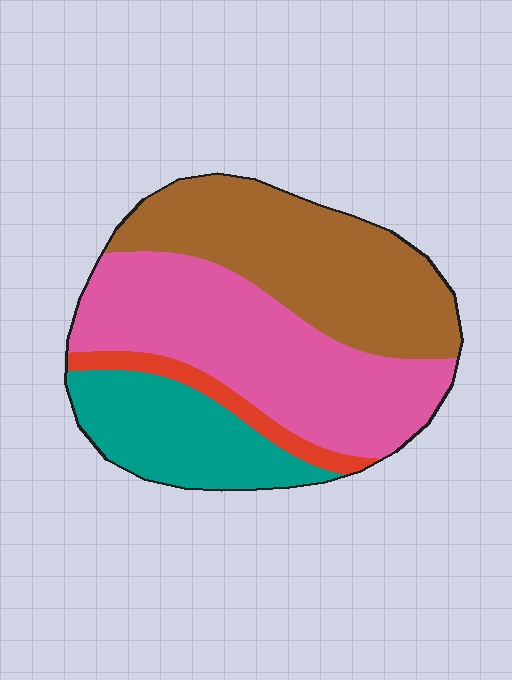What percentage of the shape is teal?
Teal takes up less than a quarter of the shape.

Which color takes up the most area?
Pink, at roughly 40%.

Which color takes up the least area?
Red, at roughly 5%.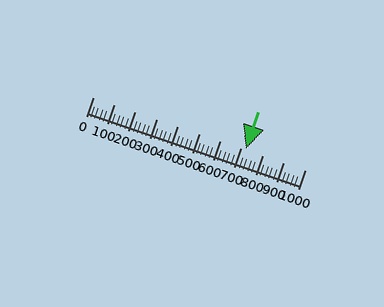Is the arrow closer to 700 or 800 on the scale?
The arrow is closer to 700.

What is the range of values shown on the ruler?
The ruler shows values from 0 to 1000.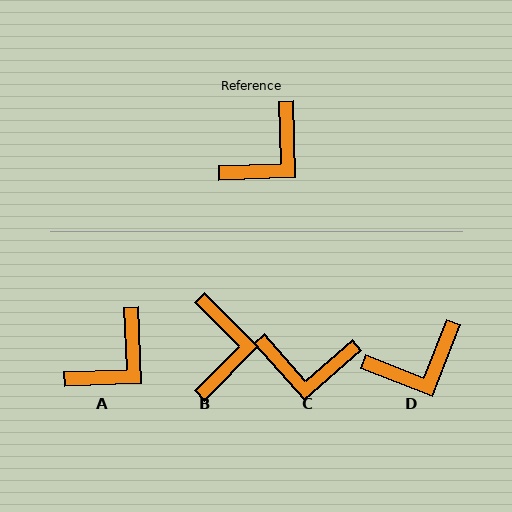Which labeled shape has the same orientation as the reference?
A.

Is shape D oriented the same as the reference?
No, it is off by about 24 degrees.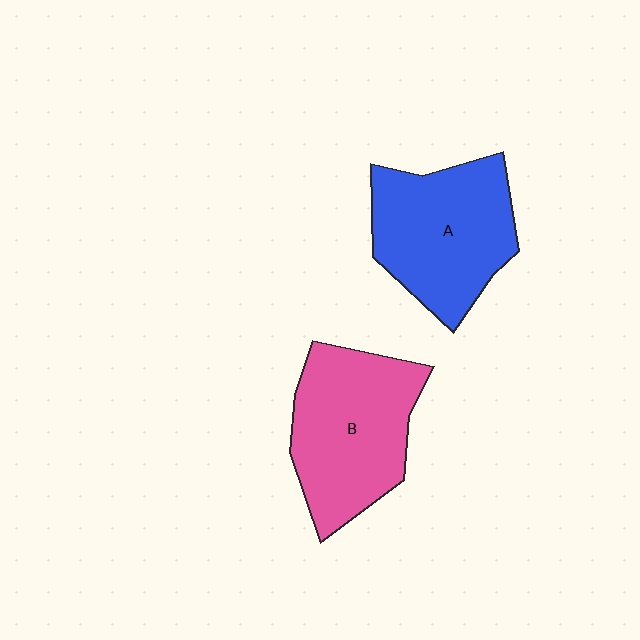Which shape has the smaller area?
Shape A (blue).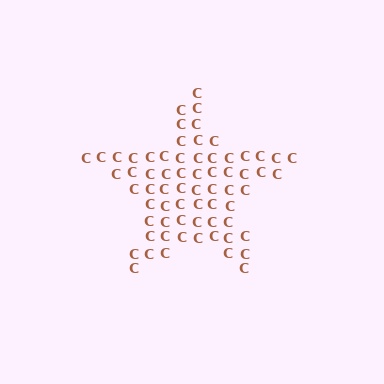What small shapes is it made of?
It is made of small letter C's.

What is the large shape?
The large shape is a star.